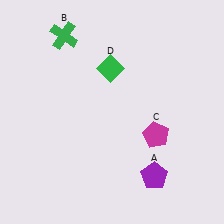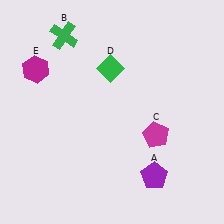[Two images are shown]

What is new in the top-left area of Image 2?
A magenta hexagon (E) was added in the top-left area of Image 2.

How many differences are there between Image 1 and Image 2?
There is 1 difference between the two images.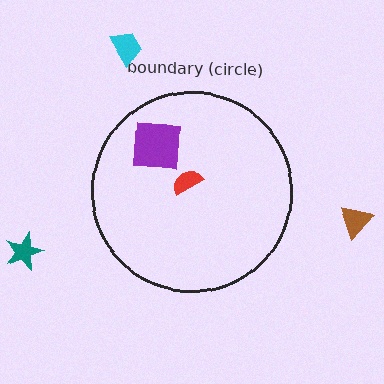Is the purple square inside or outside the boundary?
Inside.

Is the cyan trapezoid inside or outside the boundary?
Outside.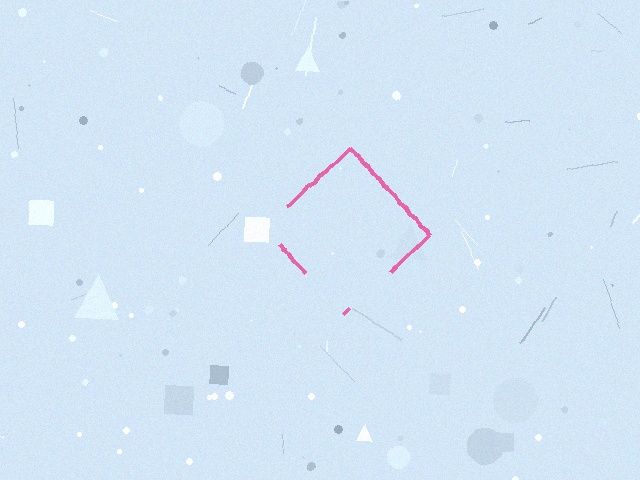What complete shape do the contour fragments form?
The contour fragments form a diamond.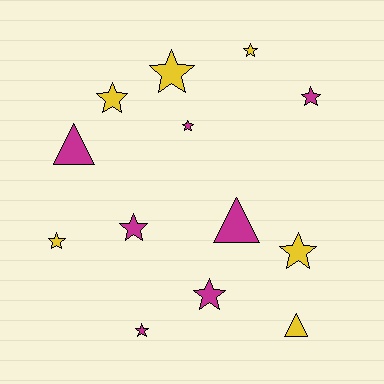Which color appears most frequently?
Magenta, with 7 objects.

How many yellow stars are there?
There are 5 yellow stars.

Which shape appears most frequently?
Star, with 10 objects.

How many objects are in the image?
There are 13 objects.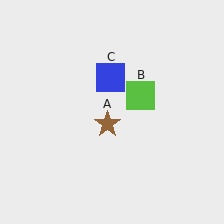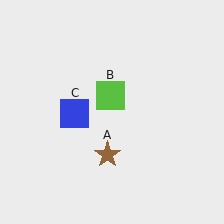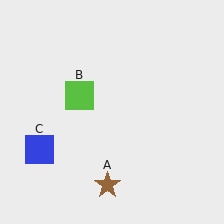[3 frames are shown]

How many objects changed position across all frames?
3 objects changed position: brown star (object A), lime square (object B), blue square (object C).